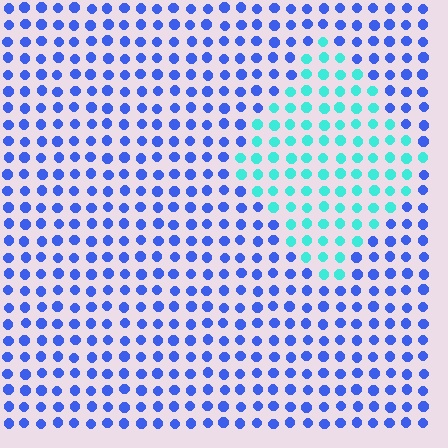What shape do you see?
I see a diamond.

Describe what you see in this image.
The image is filled with small blue elements in a uniform arrangement. A diamond-shaped region is visible where the elements are tinted to a slightly different hue, forming a subtle color boundary.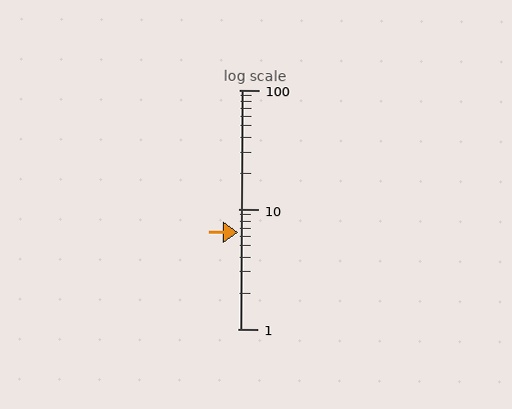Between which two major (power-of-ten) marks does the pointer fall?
The pointer is between 1 and 10.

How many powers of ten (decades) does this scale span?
The scale spans 2 decades, from 1 to 100.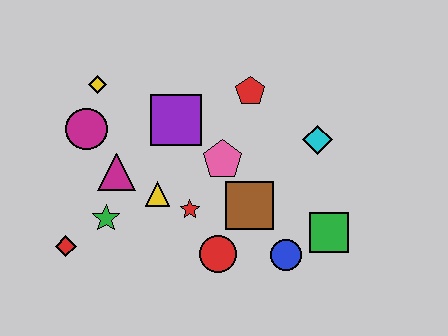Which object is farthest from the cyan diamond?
The red diamond is farthest from the cyan diamond.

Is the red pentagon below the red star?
No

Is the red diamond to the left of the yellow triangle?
Yes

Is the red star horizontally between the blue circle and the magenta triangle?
Yes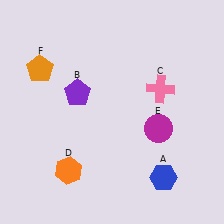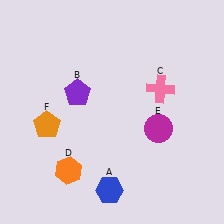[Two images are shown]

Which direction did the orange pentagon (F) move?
The orange pentagon (F) moved down.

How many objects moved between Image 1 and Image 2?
2 objects moved between the two images.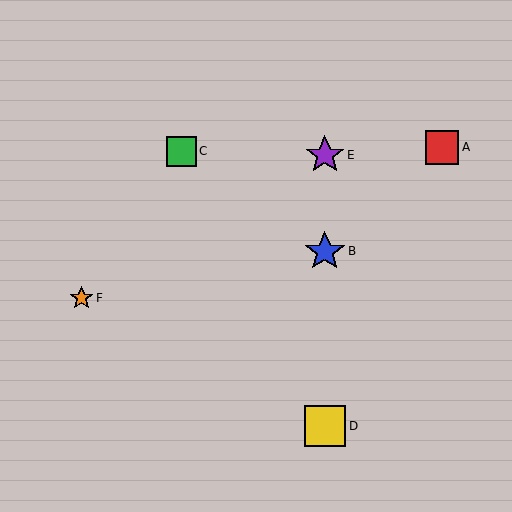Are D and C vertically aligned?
No, D is at x≈325 and C is at x≈181.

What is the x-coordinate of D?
Object D is at x≈325.